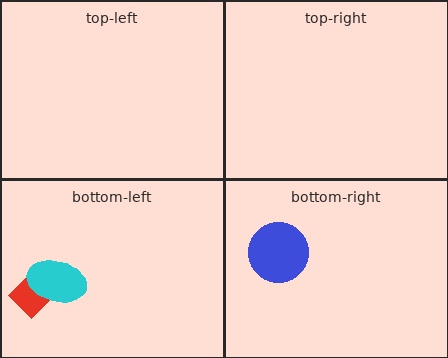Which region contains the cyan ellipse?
The bottom-left region.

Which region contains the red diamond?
The bottom-left region.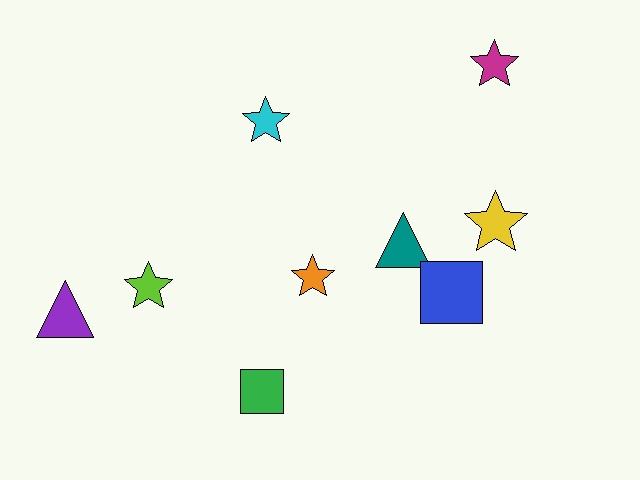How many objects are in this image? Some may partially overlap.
There are 9 objects.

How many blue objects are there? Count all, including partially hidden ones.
There is 1 blue object.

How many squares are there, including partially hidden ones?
There are 2 squares.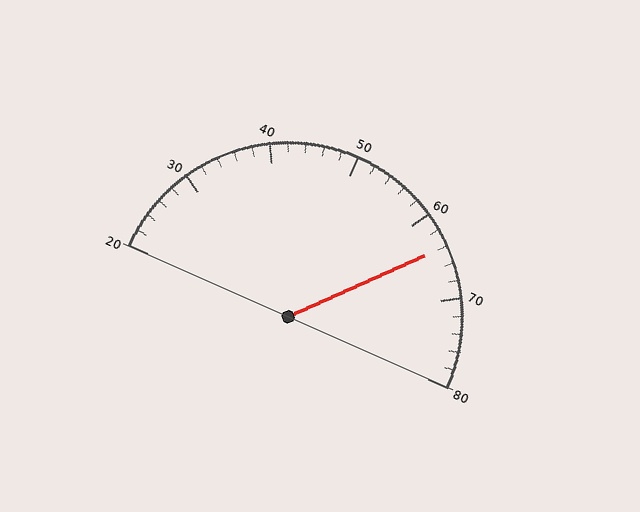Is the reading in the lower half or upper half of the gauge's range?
The reading is in the upper half of the range (20 to 80).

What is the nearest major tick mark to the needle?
The nearest major tick mark is 60.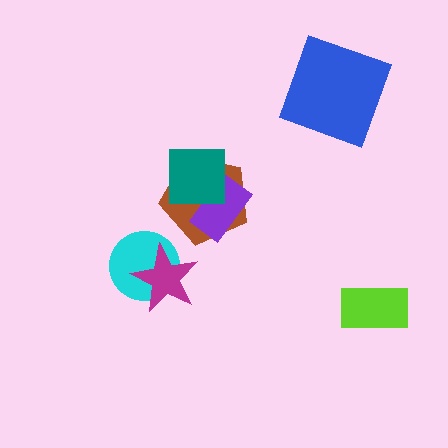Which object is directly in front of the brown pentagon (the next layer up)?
The purple rectangle is directly in front of the brown pentagon.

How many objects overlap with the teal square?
2 objects overlap with the teal square.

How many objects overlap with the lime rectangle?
0 objects overlap with the lime rectangle.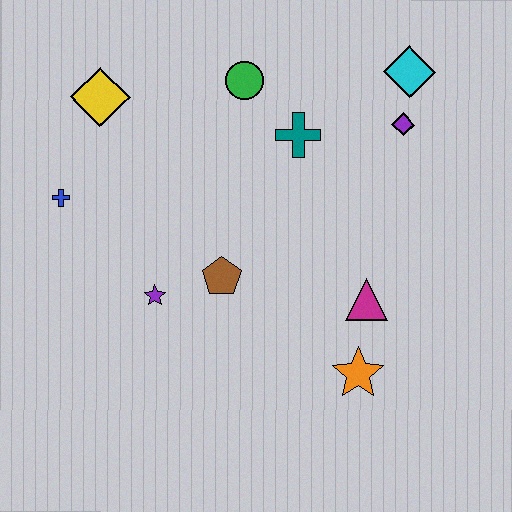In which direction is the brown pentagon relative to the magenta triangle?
The brown pentagon is to the left of the magenta triangle.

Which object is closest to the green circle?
The teal cross is closest to the green circle.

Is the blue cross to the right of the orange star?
No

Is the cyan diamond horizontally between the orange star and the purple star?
No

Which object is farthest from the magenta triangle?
The yellow diamond is farthest from the magenta triangle.